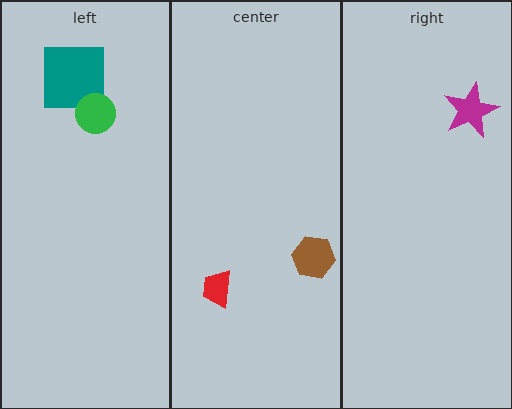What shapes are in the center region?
The brown hexagon, the red trapezoid.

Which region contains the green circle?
The left region.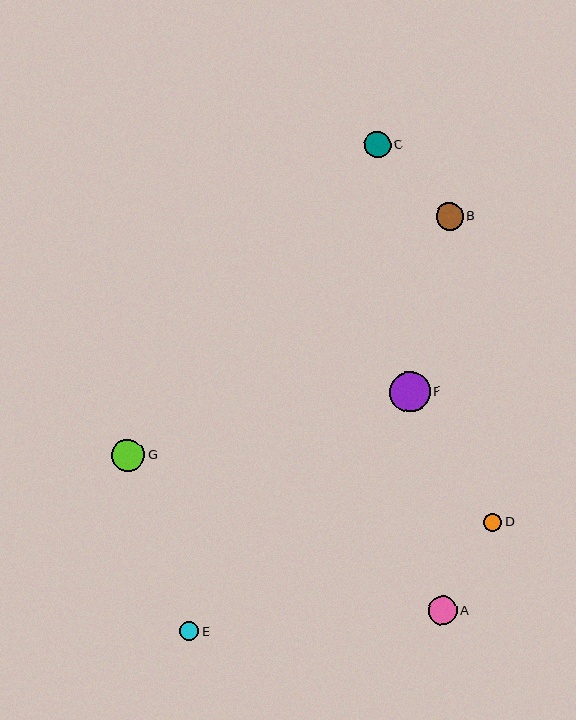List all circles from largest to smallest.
From largest to smallest: F, G, A, B, C, E, D.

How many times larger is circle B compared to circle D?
Circle B is approximately 1.5 times the size of circle D.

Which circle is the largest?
Circle F is the largest with a size of approximately 40 pixels.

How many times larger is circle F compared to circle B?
Circle F is approximately 1.5 times the size of circle B.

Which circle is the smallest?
Circle D is the smallest with a size of approximately 19 pixels.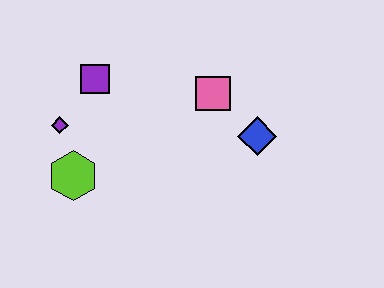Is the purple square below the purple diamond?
No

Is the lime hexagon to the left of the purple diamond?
No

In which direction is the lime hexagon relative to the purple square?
The lime hexagon is below the purple square.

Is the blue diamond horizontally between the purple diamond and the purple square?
No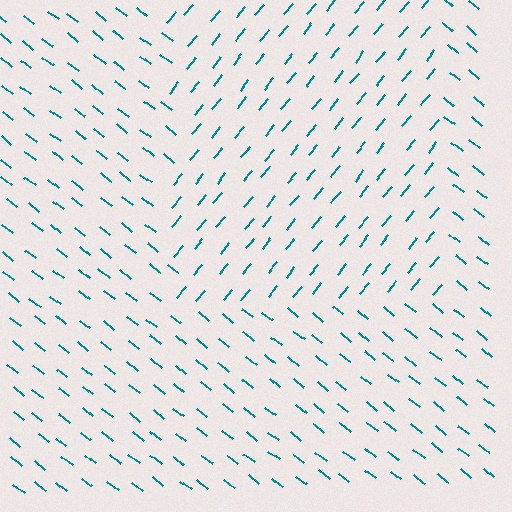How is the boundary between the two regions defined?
The boundary is defined purely by a change in line orientation (approximately 89 degrees difference). All lines are the same color and thickness.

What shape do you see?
I see a rectangle.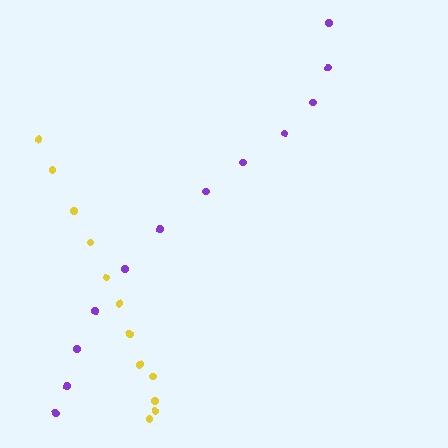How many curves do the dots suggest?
There are 2 distinct paths.